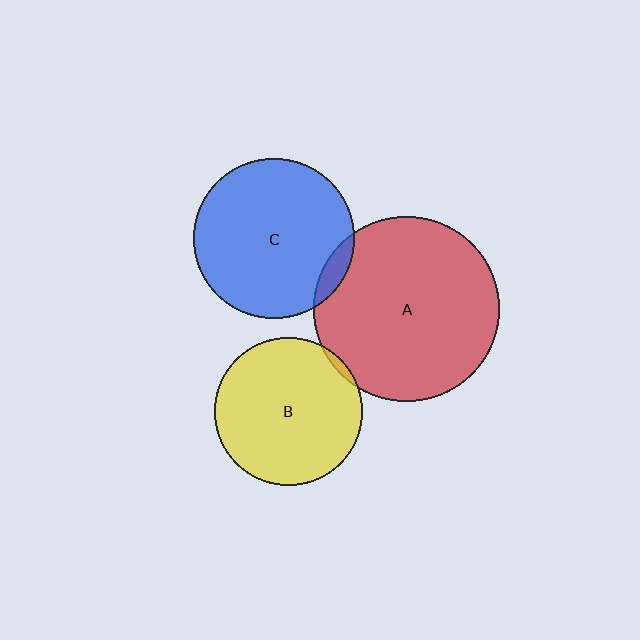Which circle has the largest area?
Circle A (red).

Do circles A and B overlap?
Yes.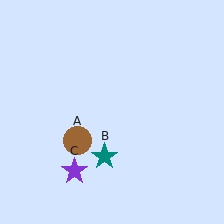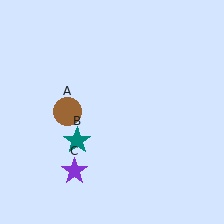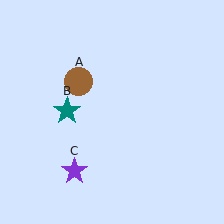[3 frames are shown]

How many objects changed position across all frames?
2 objects changed position: brown circle (object A), teal star (object B).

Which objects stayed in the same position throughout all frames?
Purple star (object C) remained stationary.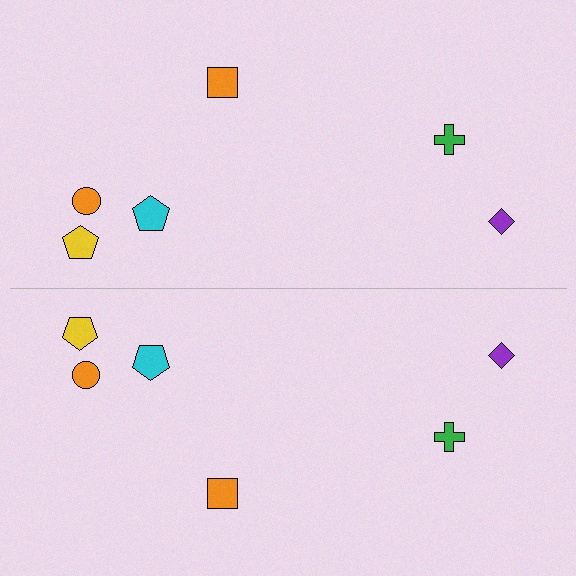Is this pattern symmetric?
Yes, this pattern has bilateral (reflection) symmetry.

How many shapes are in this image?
There are 12 shapes in this image.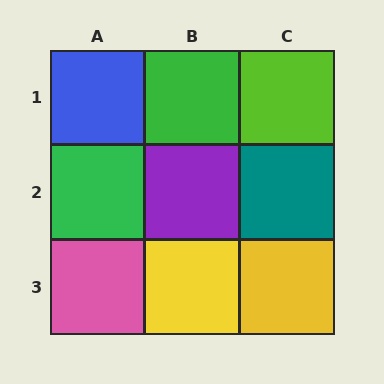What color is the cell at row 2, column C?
Teal.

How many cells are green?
2 cells are green.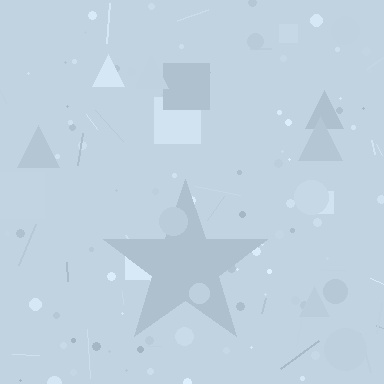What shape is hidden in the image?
A star is hidden in the image.